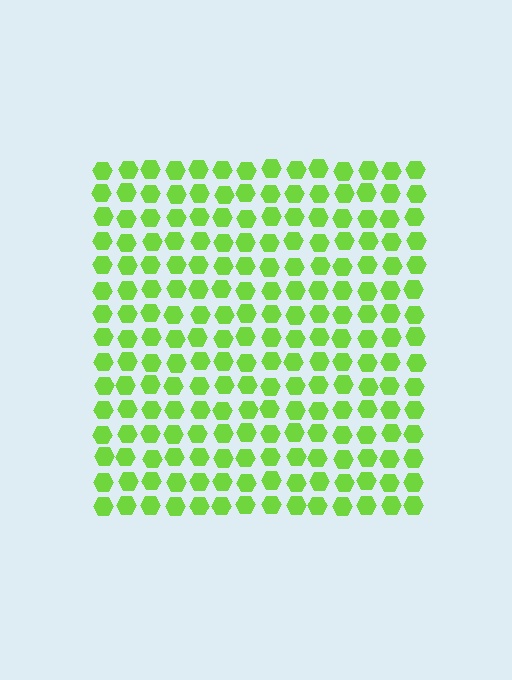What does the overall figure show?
The overall figure shows a square.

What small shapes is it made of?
It is made of small hexagons.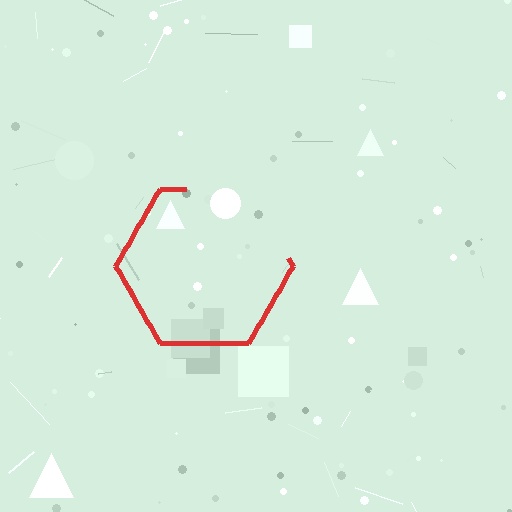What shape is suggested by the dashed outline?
The dashed outline suggests a hexagon.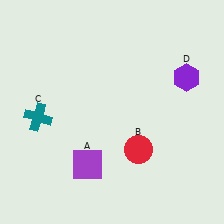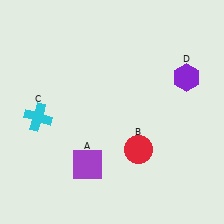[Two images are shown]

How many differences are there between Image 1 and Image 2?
There is 1 difference between the two images.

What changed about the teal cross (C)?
In Image 1, C is teal. In Image 2, it changed to cyan.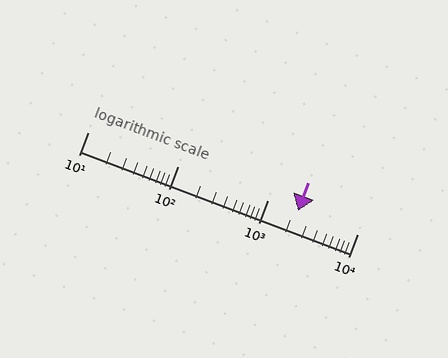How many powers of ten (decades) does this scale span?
The scale spans 3 decades, from 10 to 10000.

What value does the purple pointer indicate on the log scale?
The pointer indicates approximately 2200.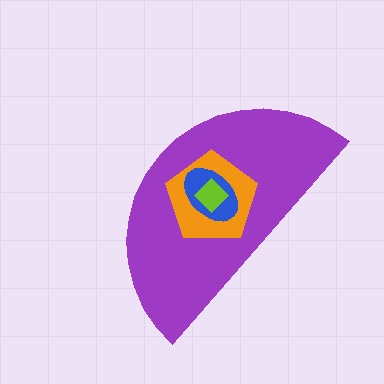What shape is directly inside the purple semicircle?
The orange pentagon.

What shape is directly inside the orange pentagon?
The blue ellipse.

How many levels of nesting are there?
4.